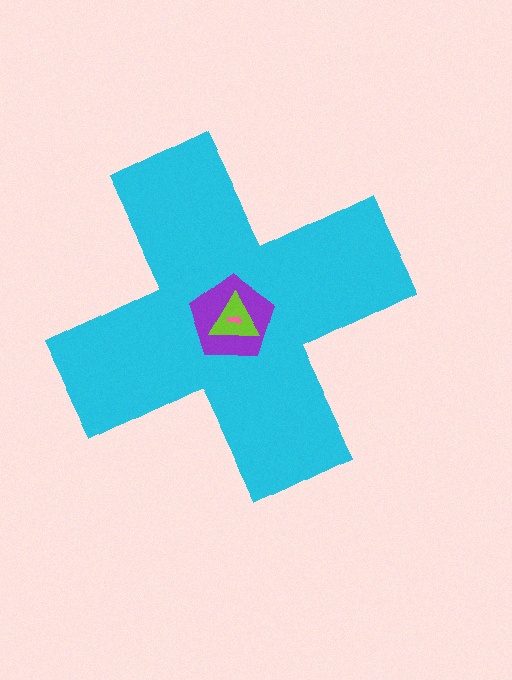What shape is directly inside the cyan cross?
The purple pentagon.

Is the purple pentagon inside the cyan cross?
Yes.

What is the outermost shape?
The cyan cross.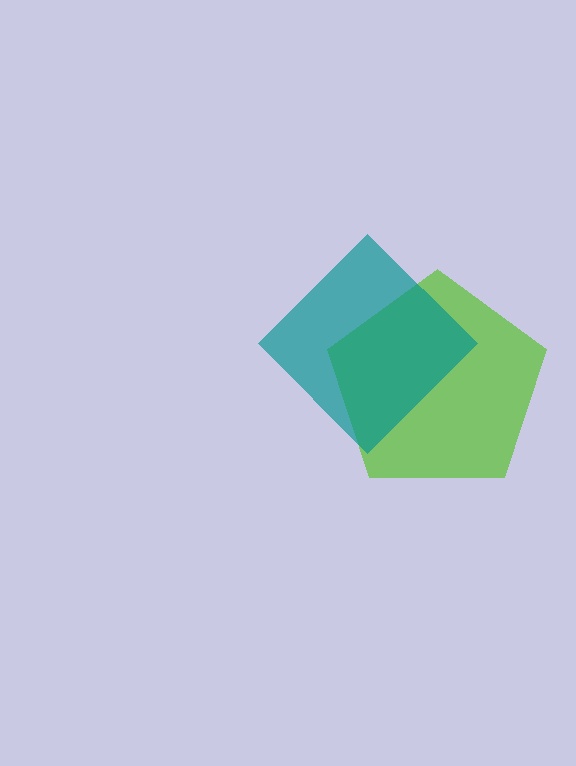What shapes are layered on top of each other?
The layered shapes are: a lime pentagon, a teal diamond.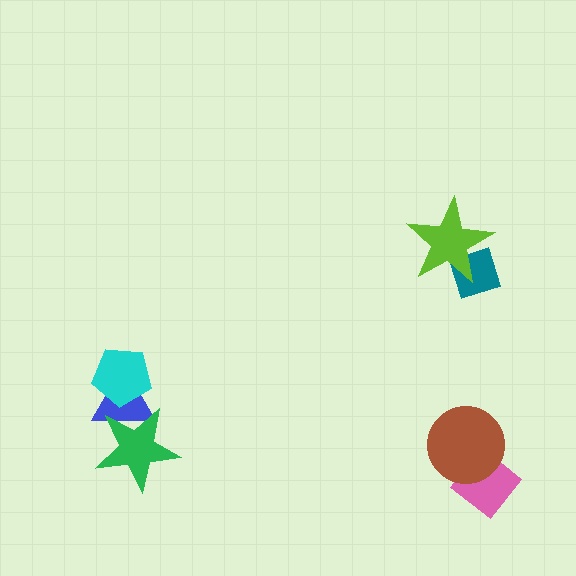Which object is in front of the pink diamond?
The brown circle is in front of the pink diamond.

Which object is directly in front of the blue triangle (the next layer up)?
The green star is directly in front of the blue triangle.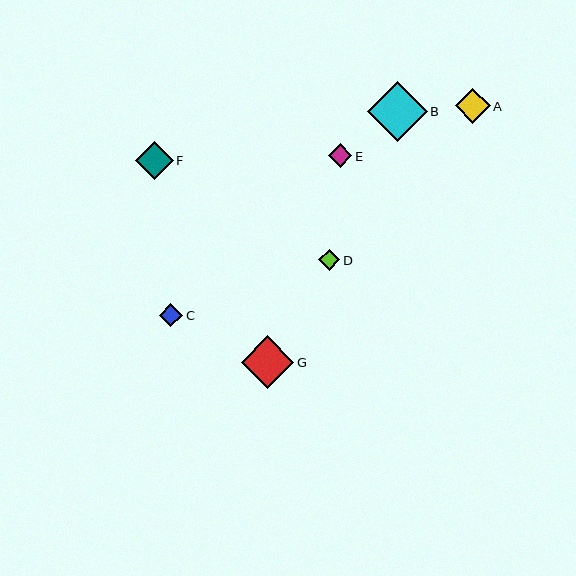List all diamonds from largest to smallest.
From largest to smallest: B, G, F, A, C, E, D.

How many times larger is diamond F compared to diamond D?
Diamond F is approximately 1.8 times the size of diamond D.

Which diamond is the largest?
Diamond B is the largest with a size of approximately 60 pixels.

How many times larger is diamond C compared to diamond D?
Diamond C is approximately 1.1 times the size of diamond D.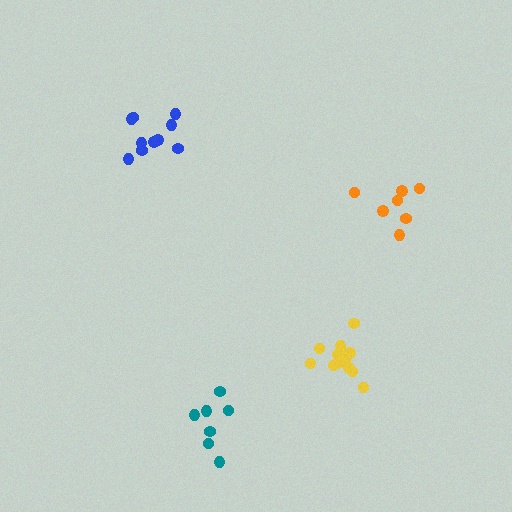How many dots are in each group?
Group 1: 10 dots, Group 2: 7 dots, Group 3: 13 dots, Group 4: 7 dots (37 total).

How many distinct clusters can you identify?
There are 4 distinct clusters.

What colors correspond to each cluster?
The clusters are colored: blue, orange, yellow, teal.